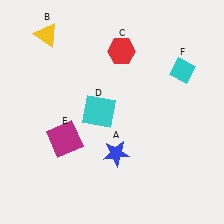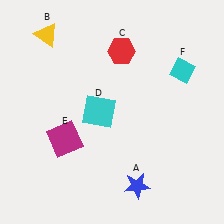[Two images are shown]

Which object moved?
The blue star (A) moved down.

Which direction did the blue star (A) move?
The blue star (A) moved down.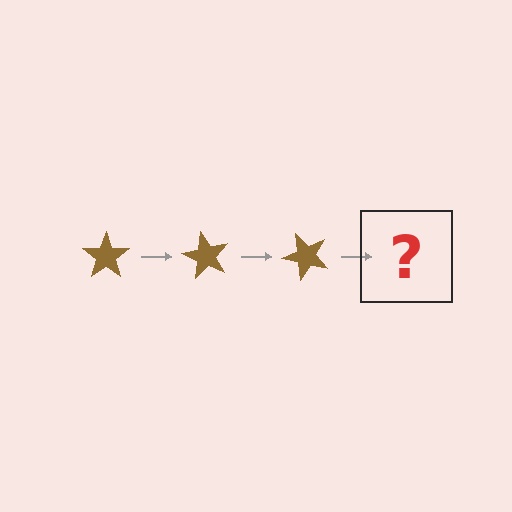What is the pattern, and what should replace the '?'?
The pattern is that the star rotates 60 degrees each step. The '?' should be a brown star rotated 180 degrees.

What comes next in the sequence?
The next element should be a brown star rotated 180 degrees.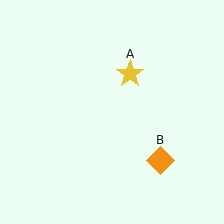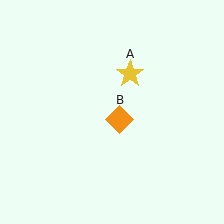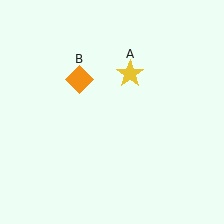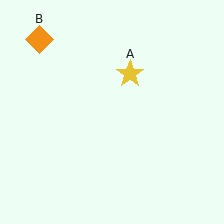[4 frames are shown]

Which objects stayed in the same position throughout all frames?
Yellow star (object A) remained stationary.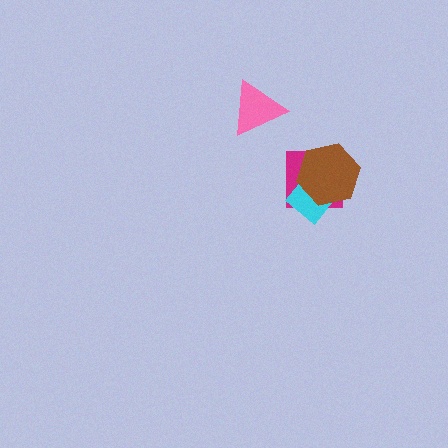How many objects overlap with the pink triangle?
0 objects overlap with the pink triangle.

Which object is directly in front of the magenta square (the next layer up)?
The cyan diamond is directly in front of the magenta square.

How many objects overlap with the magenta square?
2 objects overlap with the magenta square.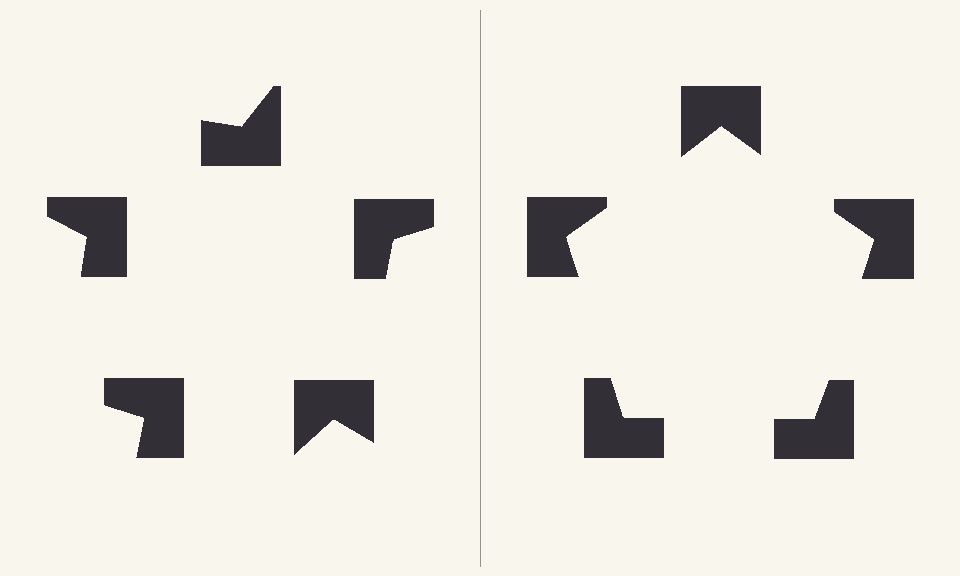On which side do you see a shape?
An illusory pentagon appears on the right side. On the left side the wedge cuts are rotated, so no coherent shape forms.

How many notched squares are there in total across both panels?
10 — 5 on each side.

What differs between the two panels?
The notched squares are positioned identically on both sides; only the wedge orientations differ. On the right they align to a pentagon; on the left they are misaligned.